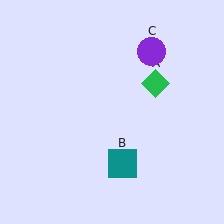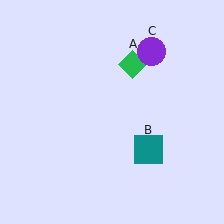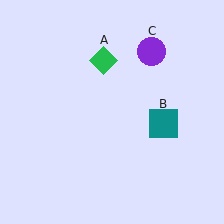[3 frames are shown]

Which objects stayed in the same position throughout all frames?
Purple circle (object C) remained stationary.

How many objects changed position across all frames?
2 objects changed position: green diamond (object A), teal square (object B).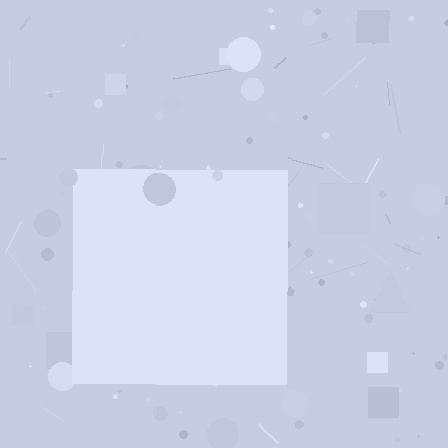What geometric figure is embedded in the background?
A square is embedded in the background.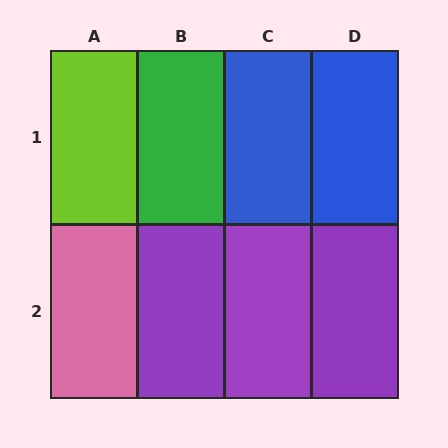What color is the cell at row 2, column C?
Purple.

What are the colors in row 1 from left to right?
Lime, green, blue, blue.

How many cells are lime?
1 cell is lime.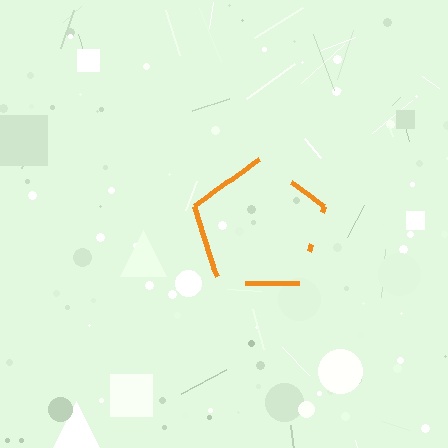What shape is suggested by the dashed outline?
The dashed outline suggests a pentagon.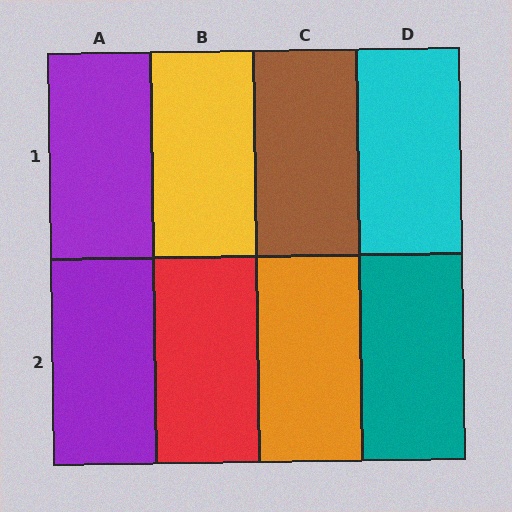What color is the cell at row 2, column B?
Red.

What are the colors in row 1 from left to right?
Purple, yellow, brown, cyan.